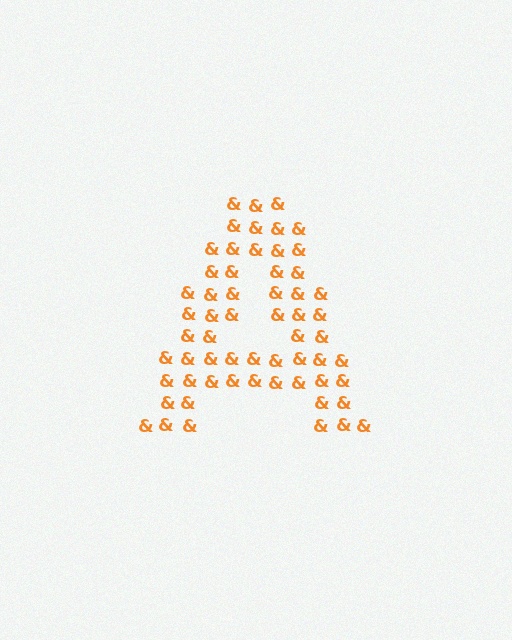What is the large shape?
The large shape is the letter A.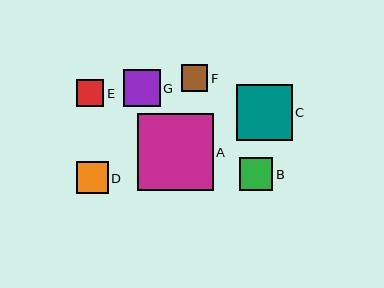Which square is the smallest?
Square F is the smallest with a size of approximately 27 pixels.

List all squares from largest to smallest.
From largest to smallest: A, C, G, B, D, E, F.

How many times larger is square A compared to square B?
Square A is approximately 2.3 times the size of square B.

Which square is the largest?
Square A is the largest with a size of approximately 76 pixels.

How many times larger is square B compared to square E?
Square B is approximately 1.2 times the size of square E.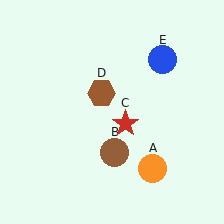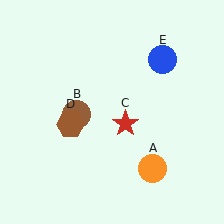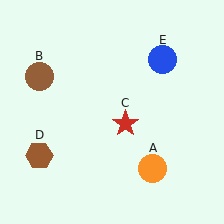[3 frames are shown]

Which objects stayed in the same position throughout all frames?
Orange circle (object A) and red star (object C) and blue circle (object E) remained stationary.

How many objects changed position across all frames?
2 objects changed position: brown circle (object B), brown hexagon (object D).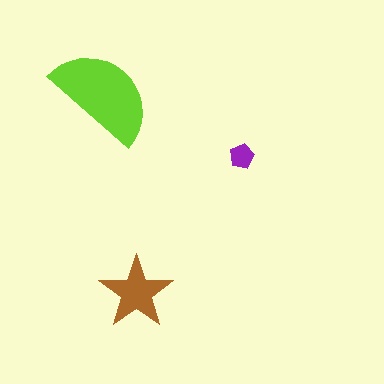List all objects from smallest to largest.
The purple pentagon, the brown star, the lime semicircle.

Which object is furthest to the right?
The purple pentagon is rightmost.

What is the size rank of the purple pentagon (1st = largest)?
3rd.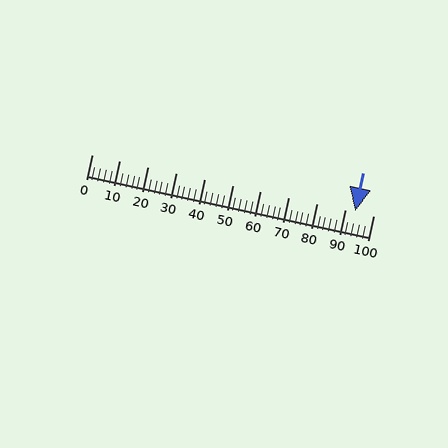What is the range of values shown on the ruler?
The ruler shows values from 0 to 100.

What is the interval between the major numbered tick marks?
The major tick marks are spaced 10 units apart.